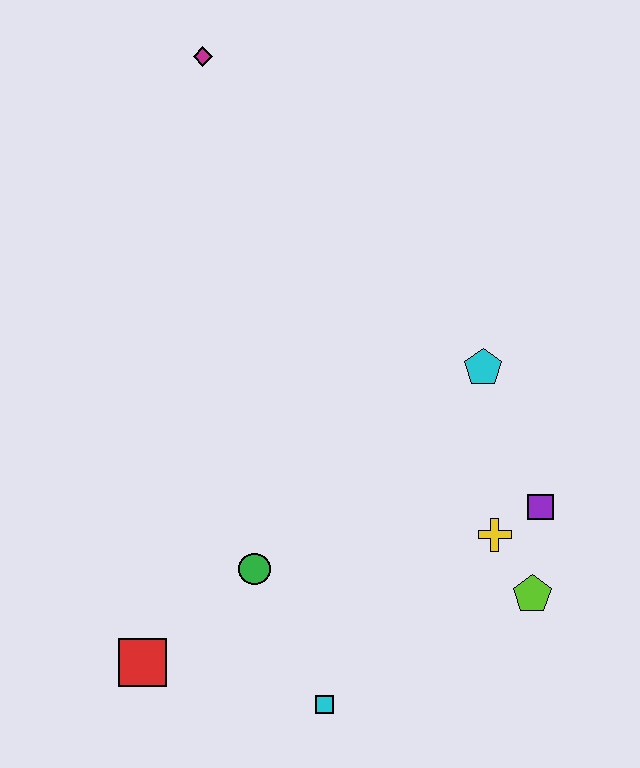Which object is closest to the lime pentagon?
The yellow cross is closest to the lime pentagon.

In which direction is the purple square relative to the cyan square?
The purple square is to the right of the cyan square.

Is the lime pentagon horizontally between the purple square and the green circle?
Yes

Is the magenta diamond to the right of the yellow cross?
No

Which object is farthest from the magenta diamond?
The cyan square is farthest from the magenta diamond.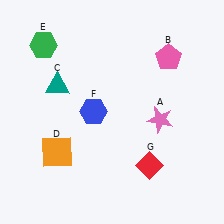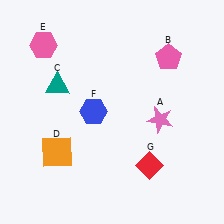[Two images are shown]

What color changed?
The hexagon (E) changed from green in Image 1 to pink in Image 2.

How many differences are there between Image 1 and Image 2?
There is 1 difference between the two images.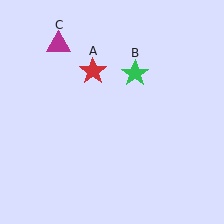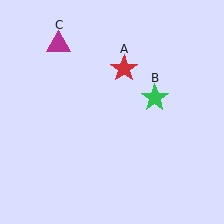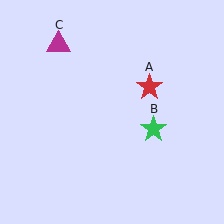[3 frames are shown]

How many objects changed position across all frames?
2 objects changed position: red star (object A), green star (object B).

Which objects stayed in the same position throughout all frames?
Magenta triangle (object C) remained stationary.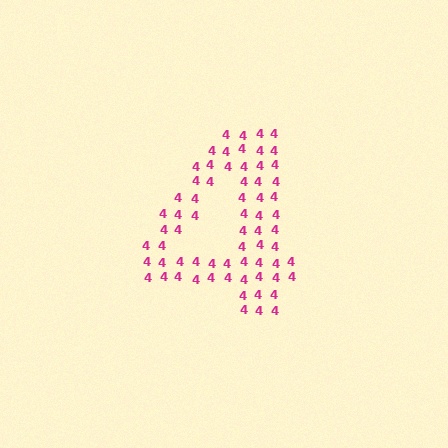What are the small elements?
The small elements are digit 4's.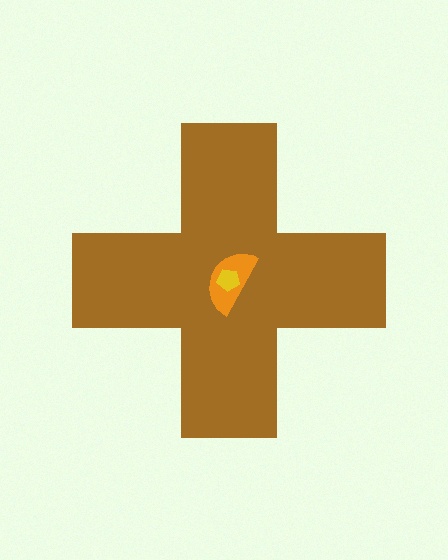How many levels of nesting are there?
3.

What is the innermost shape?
The yellow pentagon.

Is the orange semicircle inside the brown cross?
Yes.